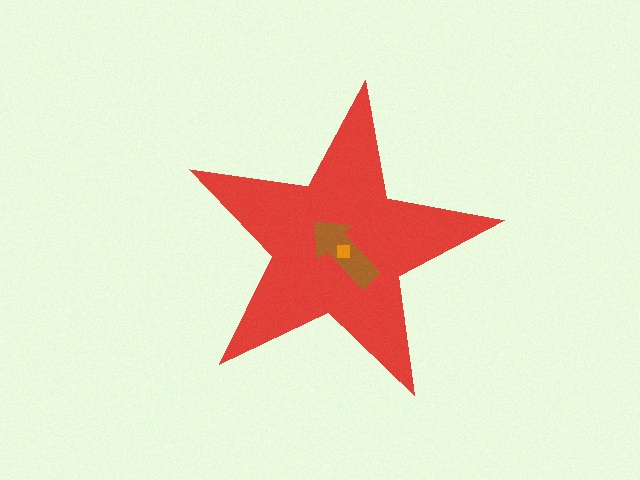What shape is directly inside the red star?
The brown arrow.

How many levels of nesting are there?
3.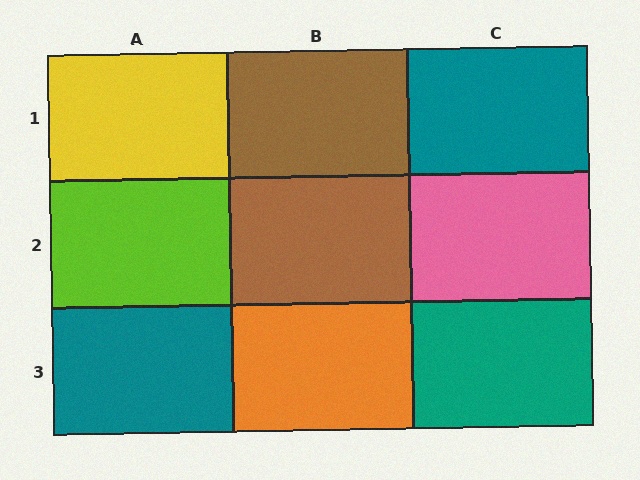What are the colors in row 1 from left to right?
Yellow, brown, teal.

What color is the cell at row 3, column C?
Teal.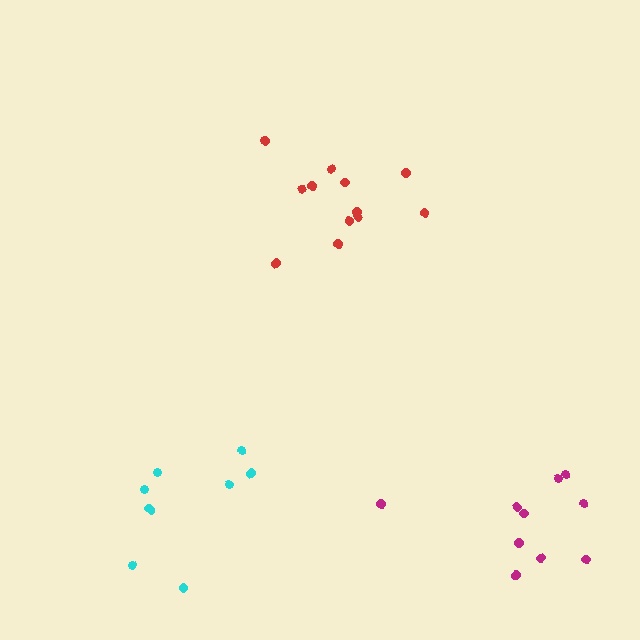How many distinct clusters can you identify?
There are 3 distinct clusters.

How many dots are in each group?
Group 1: 10 dots, Group 2: 13 dots, Group 3: 9 dots (32 total).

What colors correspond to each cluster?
The clusters are colored: magenta, red, cyan.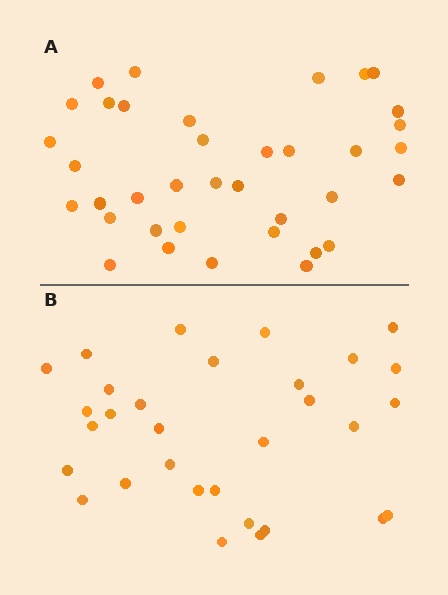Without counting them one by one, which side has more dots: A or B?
Region A (the top region) has more dots.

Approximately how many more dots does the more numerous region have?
Region A has about 6 more dots than region B.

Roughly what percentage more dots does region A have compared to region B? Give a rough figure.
About 20% more.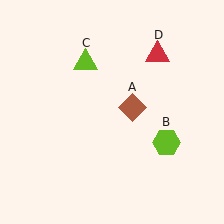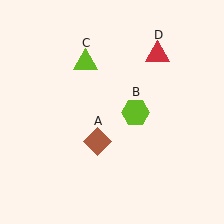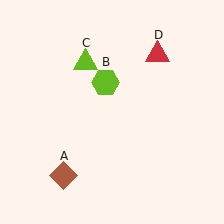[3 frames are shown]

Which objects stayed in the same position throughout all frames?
Lime triangle (object C) and red triangle (object D) remained stationary.